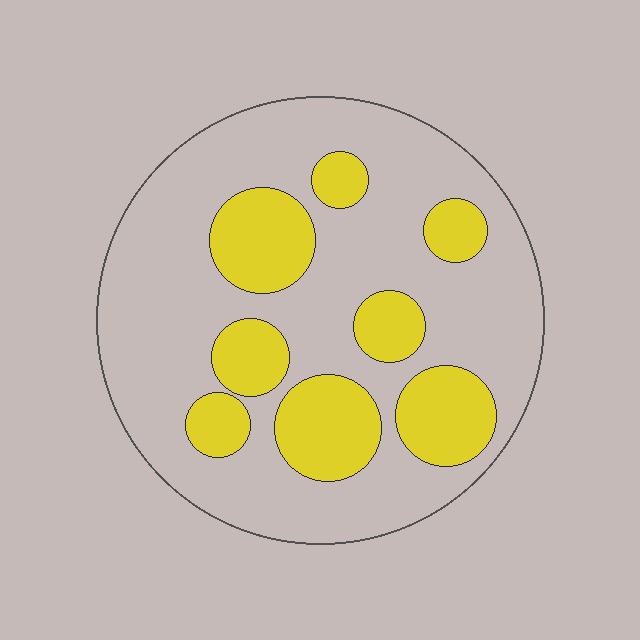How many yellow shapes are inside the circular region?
8.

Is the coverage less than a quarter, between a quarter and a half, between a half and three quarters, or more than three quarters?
Between a quarter and a half.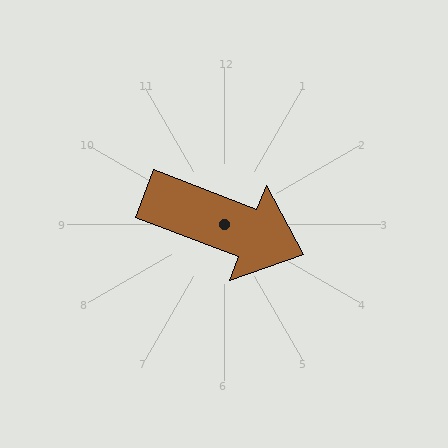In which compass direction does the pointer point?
East.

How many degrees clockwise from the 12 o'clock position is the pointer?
Approximately 111 degrees.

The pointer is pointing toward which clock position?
Roughly 4 o'clock.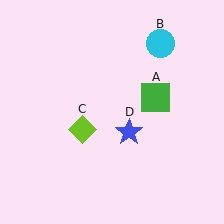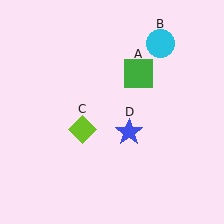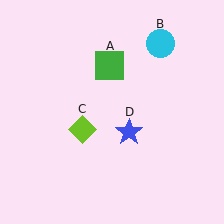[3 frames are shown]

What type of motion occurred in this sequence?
The green square (object A) rotated counterclockwise around the center of the scene.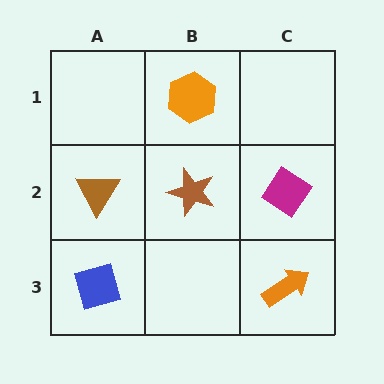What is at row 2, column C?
A magenta diamond.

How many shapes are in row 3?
2 shapes.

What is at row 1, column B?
An orange hexagon.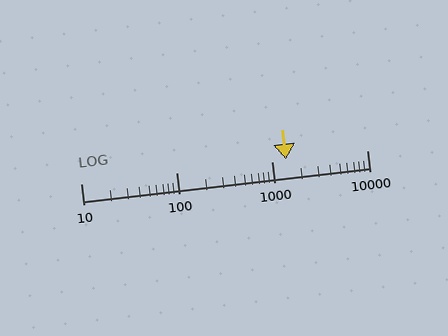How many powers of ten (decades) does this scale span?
The scale spans 3 decades, from 10 to 10000.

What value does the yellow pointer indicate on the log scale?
The pointer indicates approximately 1400.